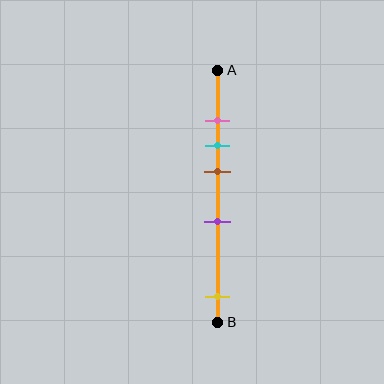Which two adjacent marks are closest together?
The pink and cyan marks are the closest adjacent pair.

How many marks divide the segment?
There are 5 marks dividing the segment.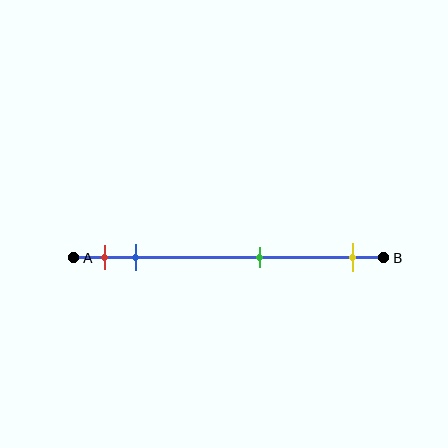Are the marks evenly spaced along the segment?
No, the marks are not evenly spaced.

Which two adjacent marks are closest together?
The red and blue marks are the closest adjacent pair.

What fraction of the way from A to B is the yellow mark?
The yellow mark is approximately 90% (0.9) of the way from A to B.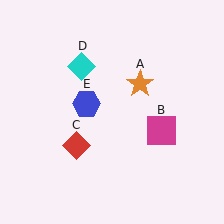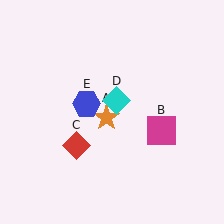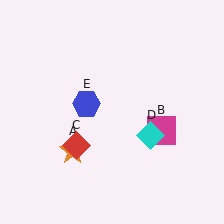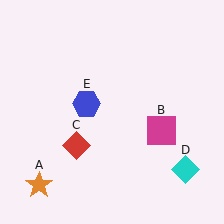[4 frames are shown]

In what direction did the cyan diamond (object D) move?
The cyan diamond (object D) moved down and to the right.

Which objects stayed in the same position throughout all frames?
Magenta square (object B) and red diamond (object C) and blue hexagon (object E) remained stationary.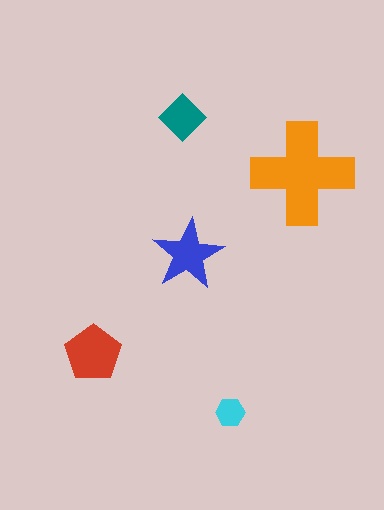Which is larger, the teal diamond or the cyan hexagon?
The teal diamond.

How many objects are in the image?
There are 5 objects in the image.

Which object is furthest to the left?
The red pentagon is leftmost.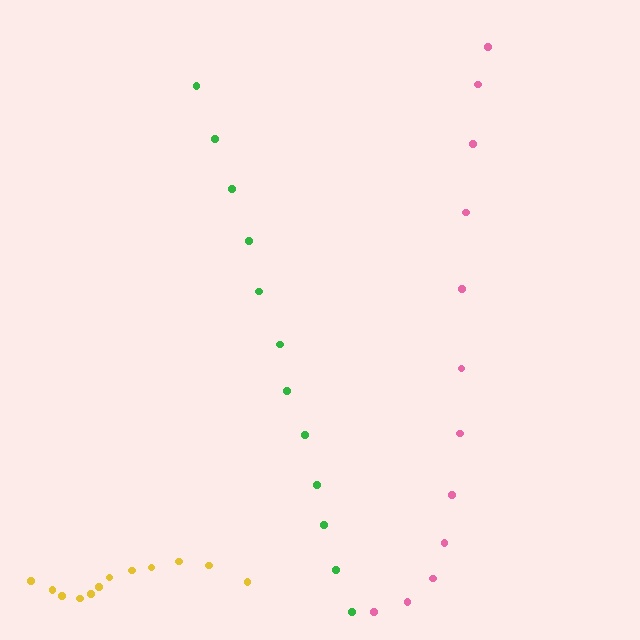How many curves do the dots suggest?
There are 3 distinct paths.